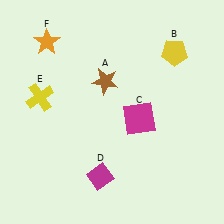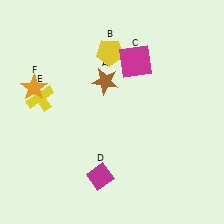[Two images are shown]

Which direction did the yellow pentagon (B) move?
The yellow pentagon (B) moved left.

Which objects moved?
The objects that moved are: the yellow pentagon (B), the magenta square (C), the orange star (F).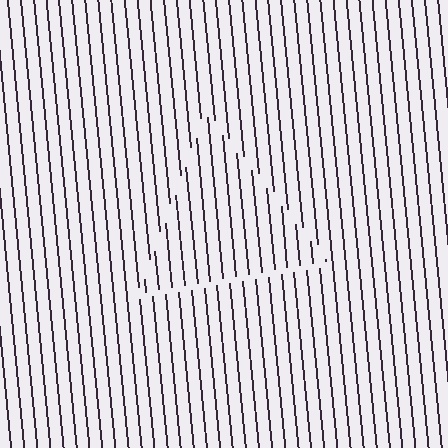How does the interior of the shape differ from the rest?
The interior of the shape contains the same grating, shifted by half a period — the contour is defined by the phase discontinuity where line-ends from the inner and outer gratings abut.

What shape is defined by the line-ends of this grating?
An illusory triangle. The interior of the shape contains the same grating, shifted by half a period — the contour is defined by the phase discontinuity where line-ends from the inner and outer gratings abut.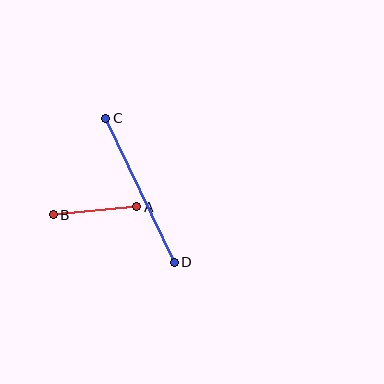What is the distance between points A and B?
The distance is approximately 84 pixels.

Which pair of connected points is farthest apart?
Points C and D are farthest apart.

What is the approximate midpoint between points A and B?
The midpoint is at approximately (95, 211) pixels.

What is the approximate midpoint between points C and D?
The midpoint is at approximately (140, 190) pixels.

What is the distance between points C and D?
The distance is approximately 160 pixels.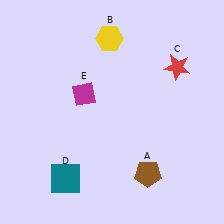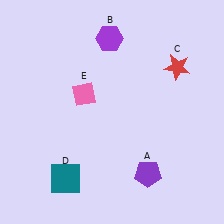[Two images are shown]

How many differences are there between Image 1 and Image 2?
There are 3 differences between the two images.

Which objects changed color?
A changed from brown to purple. B changed from yellow to purple. E changed from magenta to pink.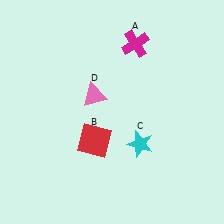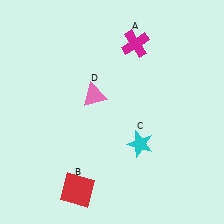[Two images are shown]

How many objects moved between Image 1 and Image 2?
1 object moved between the two images.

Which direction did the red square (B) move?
The red square (B) moved down.